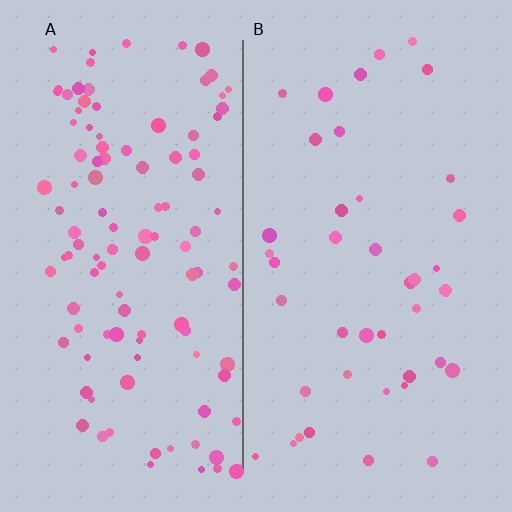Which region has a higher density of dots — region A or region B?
A (the left).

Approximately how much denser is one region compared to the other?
Approximately 2.7× — region A over region B.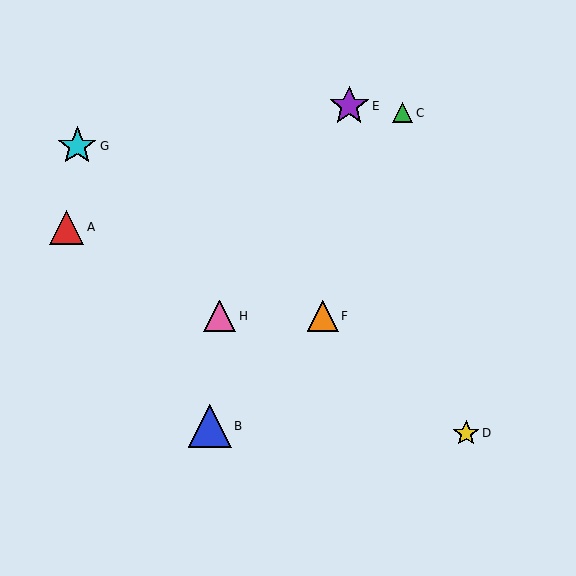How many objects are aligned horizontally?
2 objects (F, H) are aligned horizontally.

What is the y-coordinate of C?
Object C is at y≈113.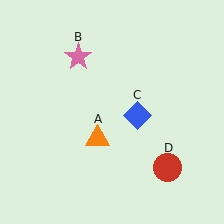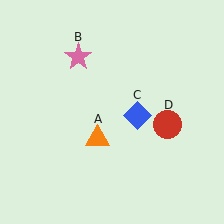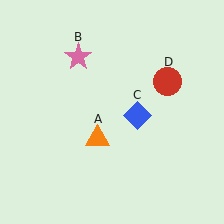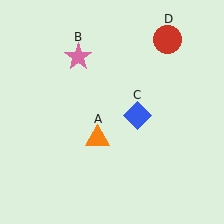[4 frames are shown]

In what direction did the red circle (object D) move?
The red circle (object D) moved up.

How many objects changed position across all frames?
1 object changed position: red circle (object D).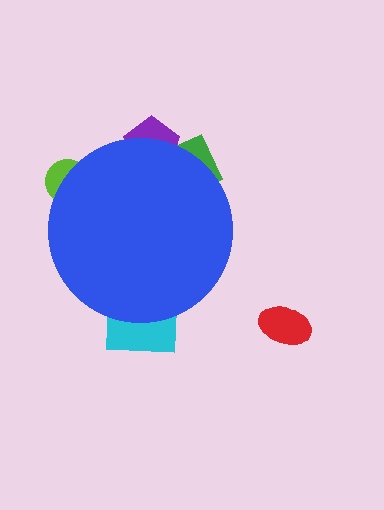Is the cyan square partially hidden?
Yes, the cyan square is partially hidden behind the blue circle.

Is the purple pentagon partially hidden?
Yes, the purple pentagon is partially hidden behind the blue circle.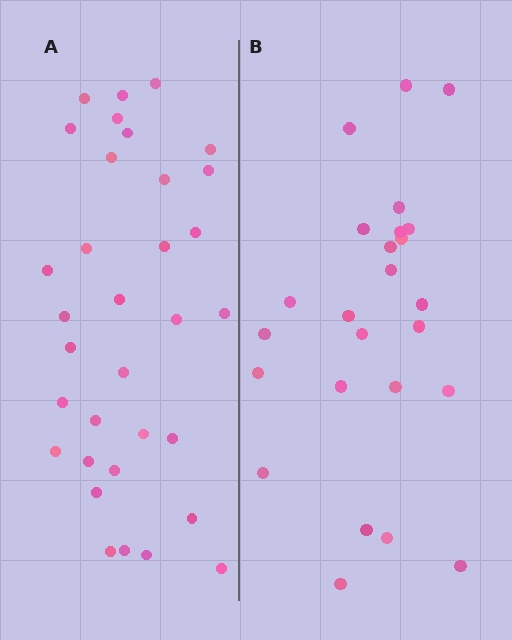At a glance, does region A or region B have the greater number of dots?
Region A (the left region) has more dots.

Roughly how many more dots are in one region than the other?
Region A has roughly 8 or so more dots than region B.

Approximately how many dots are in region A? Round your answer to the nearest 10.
About 30 dots. (The exact count is 33, which rounds to 30.)